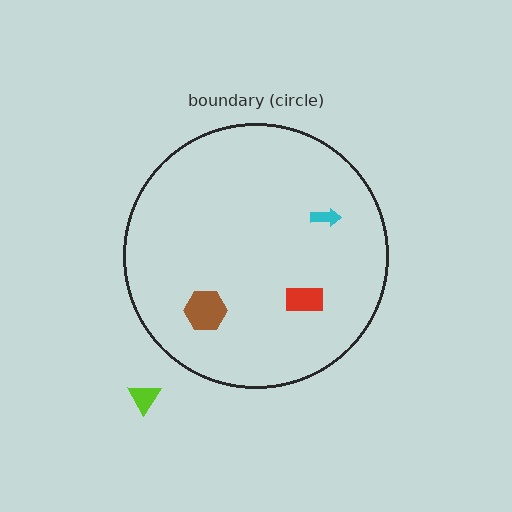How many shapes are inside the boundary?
3 inside, 1 outside.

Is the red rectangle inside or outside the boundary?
Inside.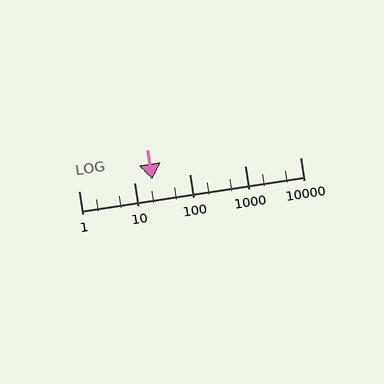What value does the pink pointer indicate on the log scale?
The pointer indicates approximately 21.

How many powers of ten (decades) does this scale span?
The scale spans 4 decades, from 1 to 10000.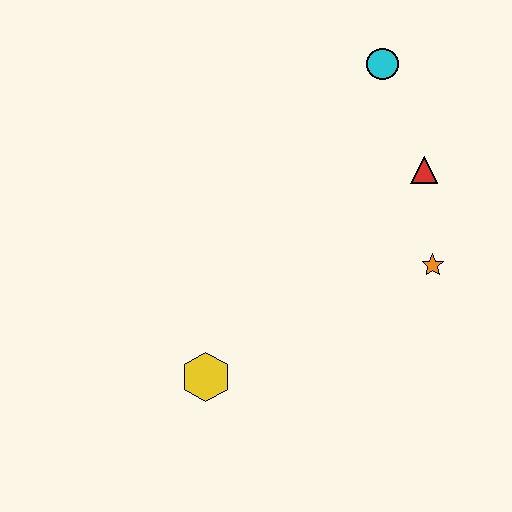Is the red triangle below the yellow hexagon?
No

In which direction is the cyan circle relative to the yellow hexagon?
The cyan circle is above the yellow hexagon.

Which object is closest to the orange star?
The red triangle is closest to the orange star.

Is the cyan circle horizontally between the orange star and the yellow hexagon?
Yes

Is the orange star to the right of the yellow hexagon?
Yes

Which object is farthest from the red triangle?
The yellow hexagon is farthest from the red triangle.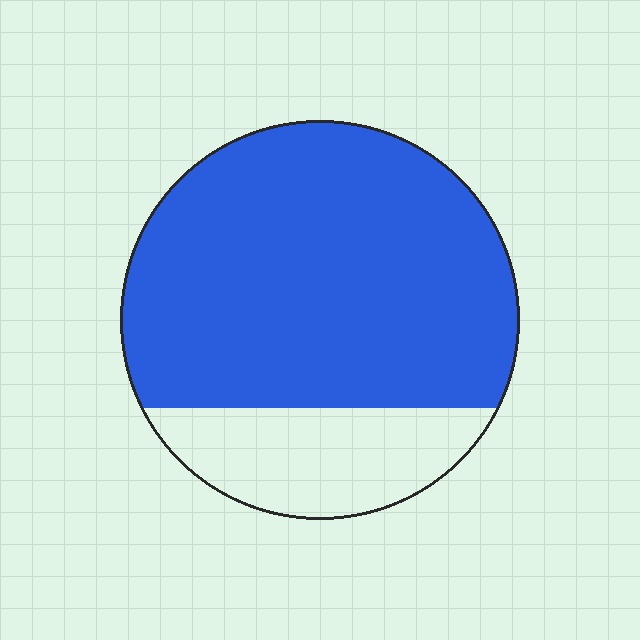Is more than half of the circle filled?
Yes.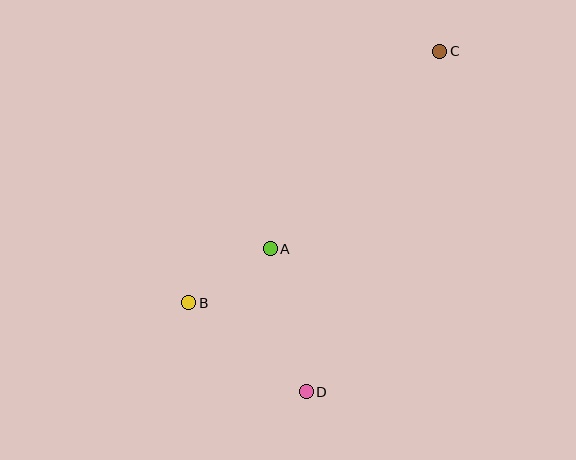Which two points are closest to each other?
Points A and B are closest to each other.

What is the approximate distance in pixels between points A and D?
The distance between A and D is approximately 148 pixels.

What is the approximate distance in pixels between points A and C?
The distance between A and C is approximately 260 pixels.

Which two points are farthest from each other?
Points C and D are farthest from each other.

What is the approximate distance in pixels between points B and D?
The distance between B and D is approximately 147 pixels.